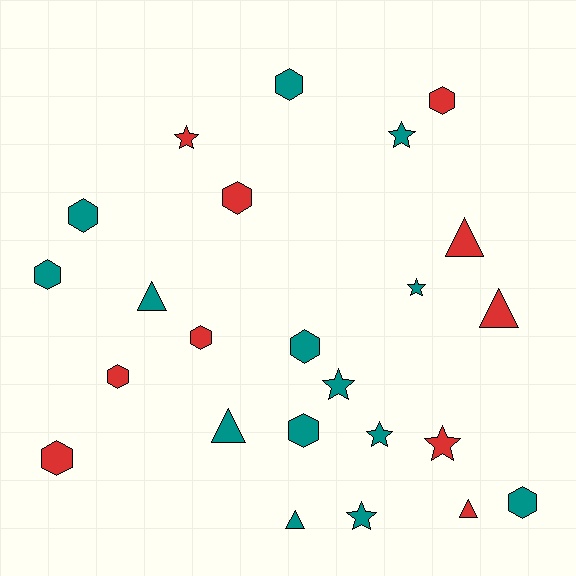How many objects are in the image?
There are 24 objects.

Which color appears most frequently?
Teal, with 14 objects.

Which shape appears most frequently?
Hexagon, with 11 objects.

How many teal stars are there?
There are 5 teal stars.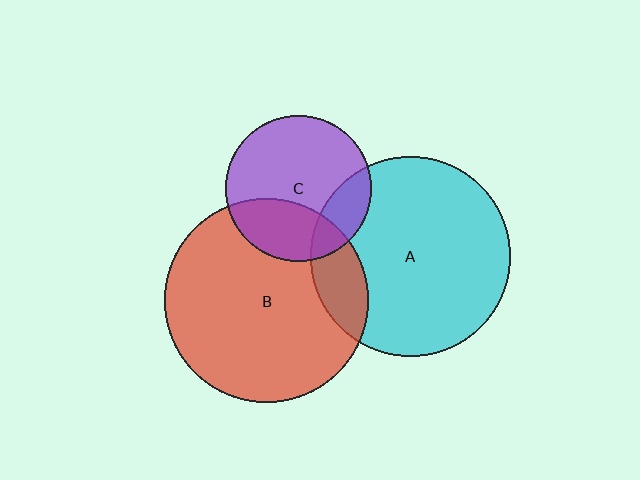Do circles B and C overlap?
Yes.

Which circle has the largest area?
Circle B (red).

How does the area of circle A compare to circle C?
Approximately 1.9 times.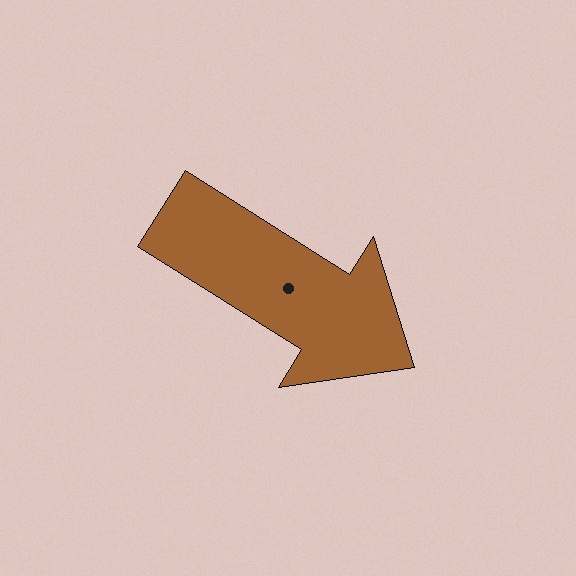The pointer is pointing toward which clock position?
Roughly 4 o'clock.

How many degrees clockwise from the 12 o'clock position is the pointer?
Approximately 122 degrees.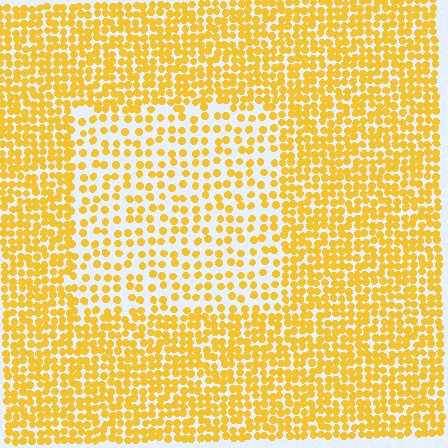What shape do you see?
I see a rectangle.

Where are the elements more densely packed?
The elements are more densely packed outside the rectangle boundary.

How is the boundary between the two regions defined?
The boundary is defined by a change in element density (approximately 2.0x ratio). All elements are the same color, size, and shape.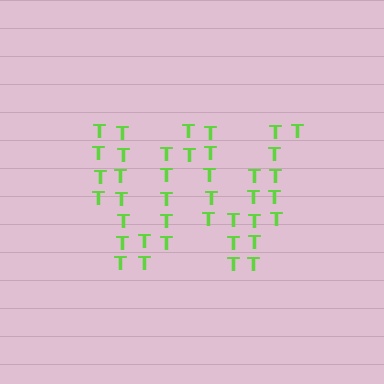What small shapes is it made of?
It is made of small letter T's.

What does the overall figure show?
The overall figure shows the letter W.